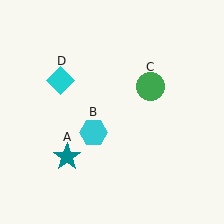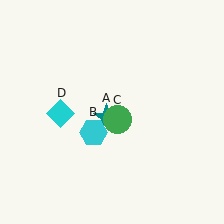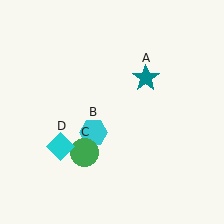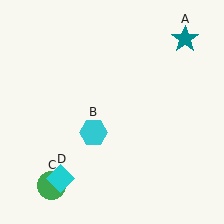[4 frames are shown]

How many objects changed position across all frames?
3 objects changed position: teal star (object A), green circle (object C), cyan diamond (object D).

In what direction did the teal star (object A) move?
The teal star (object A) moved up and to the right.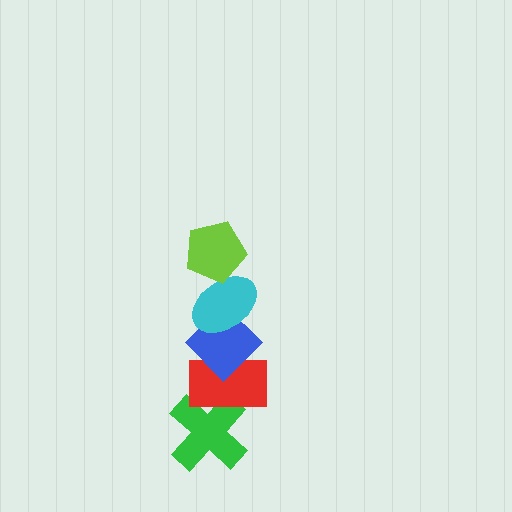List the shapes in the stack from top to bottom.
From top to bottom: the lime pentagon, the cyan ellipse, the blue diamond, the red rectangle, the green cross.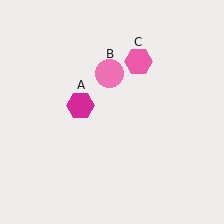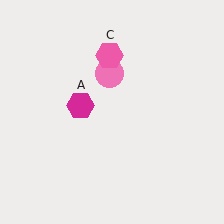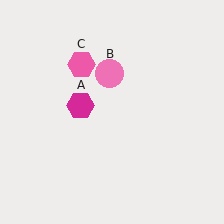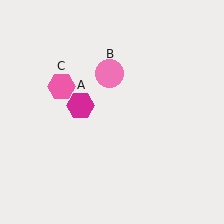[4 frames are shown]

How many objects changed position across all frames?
1 object changed position: pink hexagon (object C).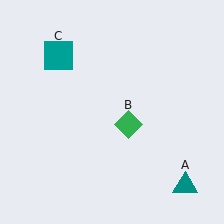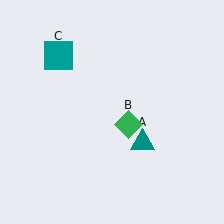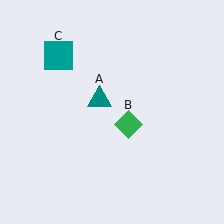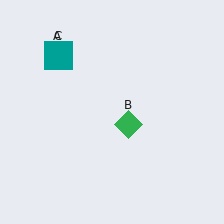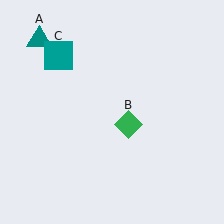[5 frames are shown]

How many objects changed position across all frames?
1 object changed position: teal triangle (object A).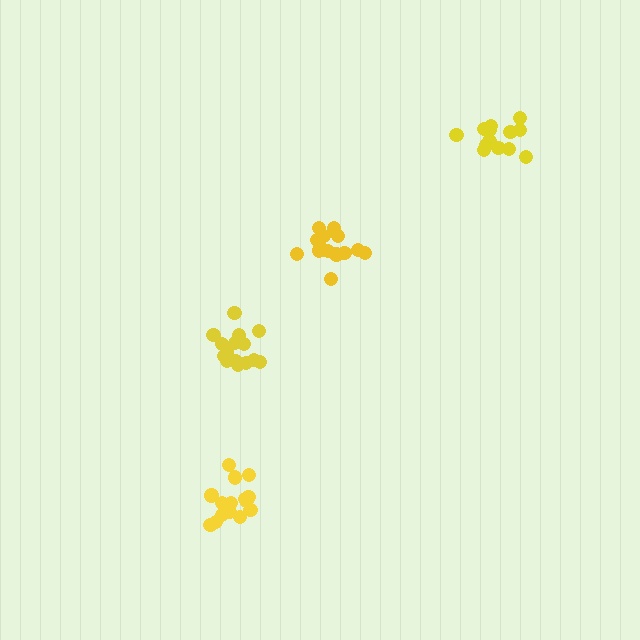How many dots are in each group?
Group 1: 13 dots, Group 2: 14 dots, Group 3: 15 dots, Group 4: 17 dots (59 total).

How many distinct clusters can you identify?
There are 4 distinct clusters.